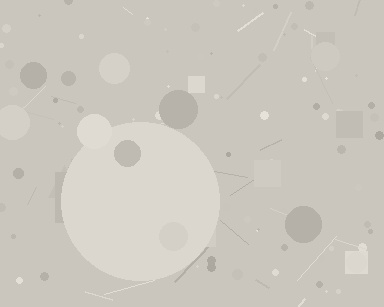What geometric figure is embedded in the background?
A circle is embedded in the background.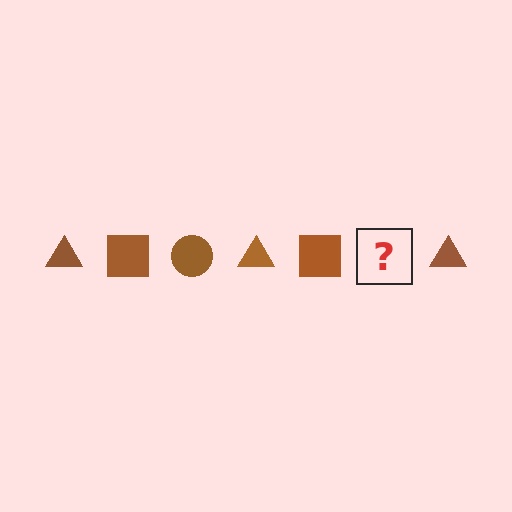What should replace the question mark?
The question mark should be replaced with a brown circle.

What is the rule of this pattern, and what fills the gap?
The rule is that the pattern cycles through triangle, square, circle shapes in brown. The gap should be filled with a brown circle.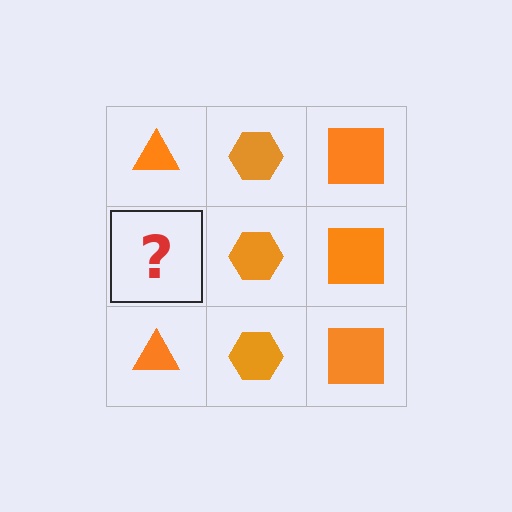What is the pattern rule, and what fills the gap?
The rule is that each column has a consistent shape. The gap should be filled with an orange triangle.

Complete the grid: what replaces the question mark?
The question mark should be replaced with an orange triangle.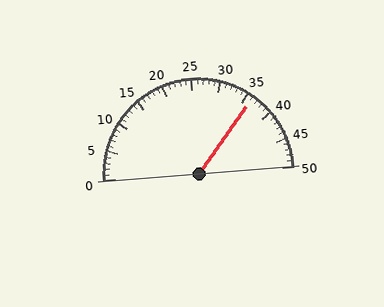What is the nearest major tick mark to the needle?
The nearest major tick mark is 35.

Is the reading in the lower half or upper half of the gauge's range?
The reading is in the upper half of the range (0 to 50).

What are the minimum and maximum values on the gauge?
The gauge ranges from 0 to 50.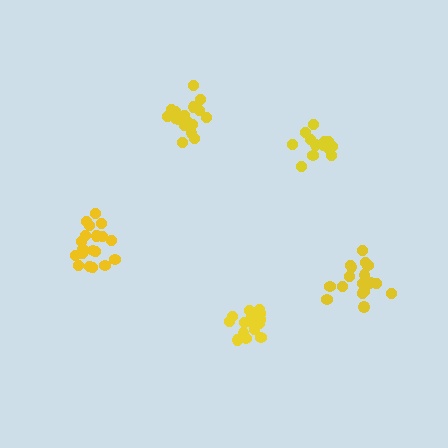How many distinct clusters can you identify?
There are 5 distinct clusters.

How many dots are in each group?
Group 1: 19 dots, Group 2: 20 dots, Group 3: 14 dots, Group 4: 19 dots, Group 5: 17 dots (89 total).